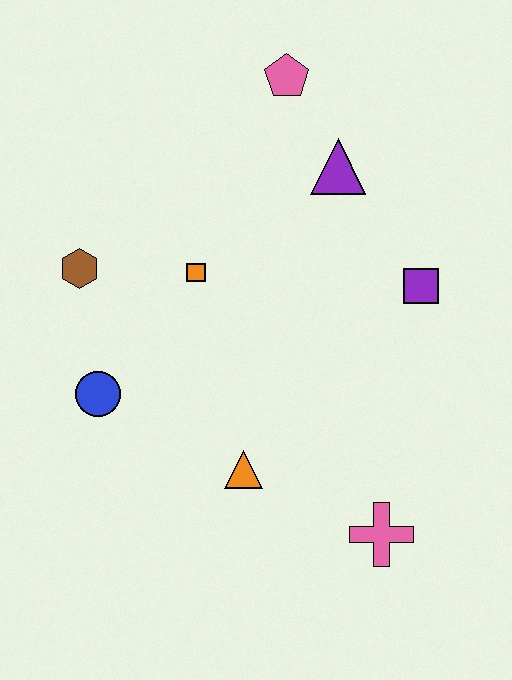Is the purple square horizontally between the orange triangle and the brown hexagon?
No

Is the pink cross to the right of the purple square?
No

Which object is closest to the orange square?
The brown hexagon is closest to the orange square.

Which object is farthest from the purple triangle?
The pink cross is farthest from the purple triangle.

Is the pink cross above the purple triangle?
No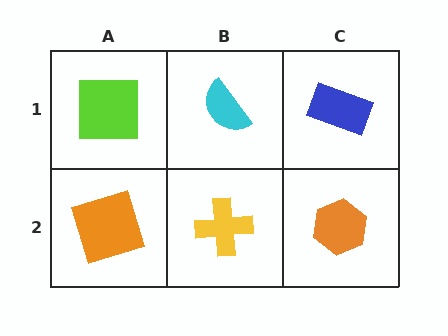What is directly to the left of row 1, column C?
A cyan semicircle.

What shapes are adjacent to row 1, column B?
A yellow cross (row 2, column B), a lime square (row 1, column A), a blue rectangle (row 1, column C).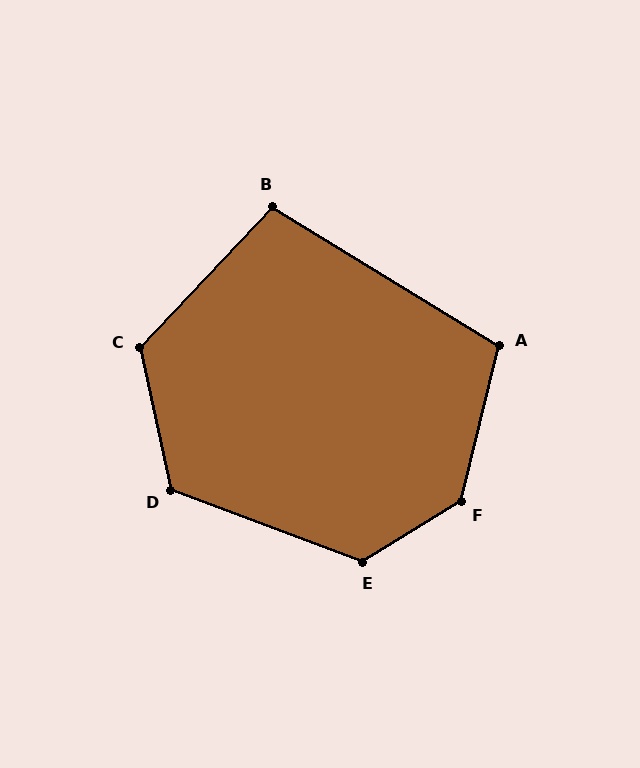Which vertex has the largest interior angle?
F, at approximately 136 degrees.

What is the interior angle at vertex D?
Approximately 123 degrees (obtuse).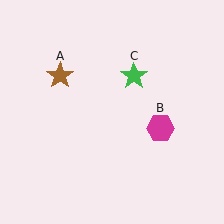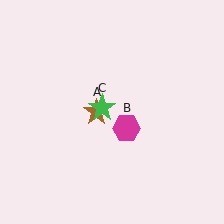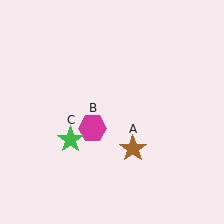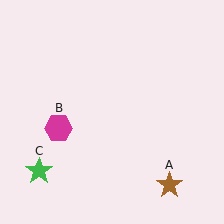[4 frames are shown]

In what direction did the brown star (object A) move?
The brown star (object A) moved down and to the right.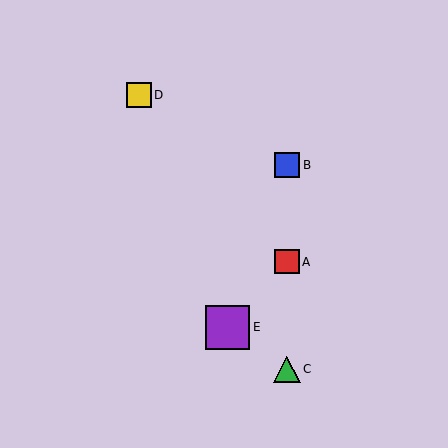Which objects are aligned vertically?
Objects A, B, C are aligned vertically.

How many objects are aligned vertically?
3 objects (A, B, C) are aligned vertically.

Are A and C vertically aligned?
Yes, both are at x≈287.